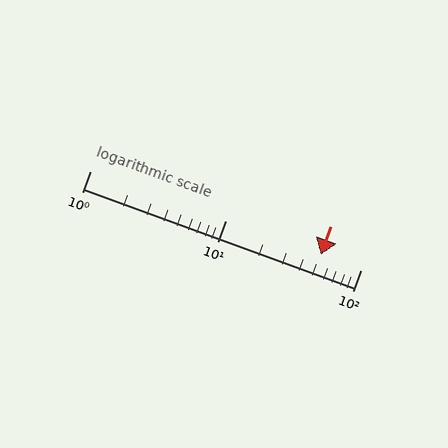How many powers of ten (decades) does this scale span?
The scale spans 2 decades, from 1 to 100.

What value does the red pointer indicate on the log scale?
The pointer indicates approximately 51.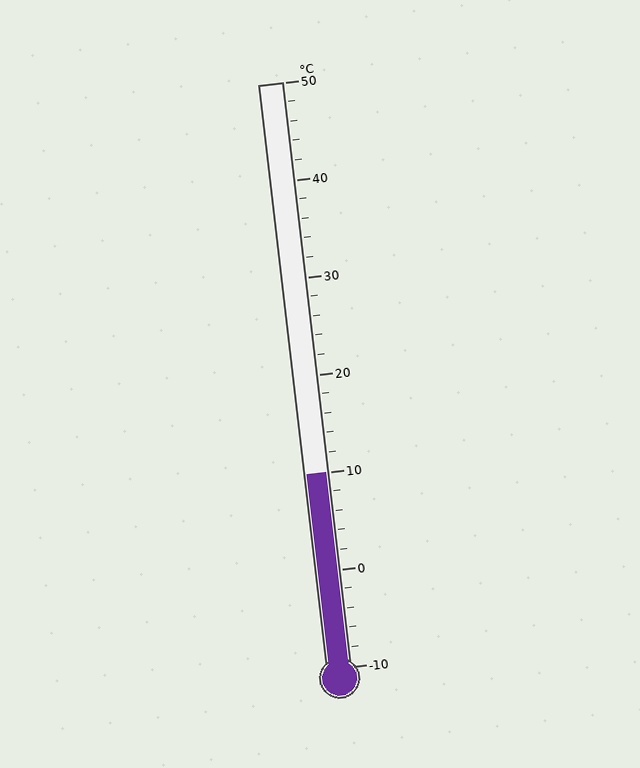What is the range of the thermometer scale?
The thermometer scale ranges from -10°C to 50°C.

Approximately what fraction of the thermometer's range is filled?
The thermometer is filled to approximately 35% of its range.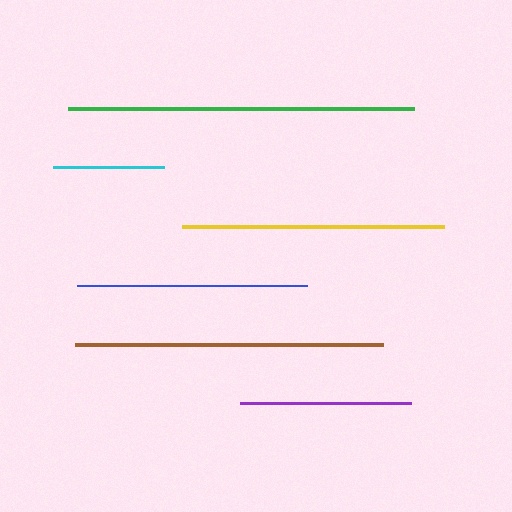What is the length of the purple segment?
The purple segment is approximately 172 pixels long.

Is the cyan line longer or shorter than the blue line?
The blue line is longer than the cyan line.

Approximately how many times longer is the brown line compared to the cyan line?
The brown line is approximately 2.8 times the length of the cyan line.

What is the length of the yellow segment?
The yellow segment is approximately 262 pixels long.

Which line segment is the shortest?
The cyan line is the shortest at approximately 111 pixels.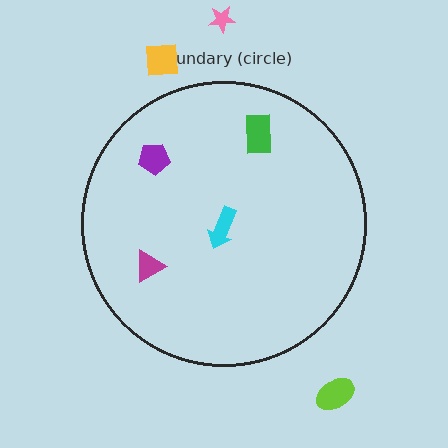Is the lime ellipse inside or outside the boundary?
Outside.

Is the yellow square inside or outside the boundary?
Outside.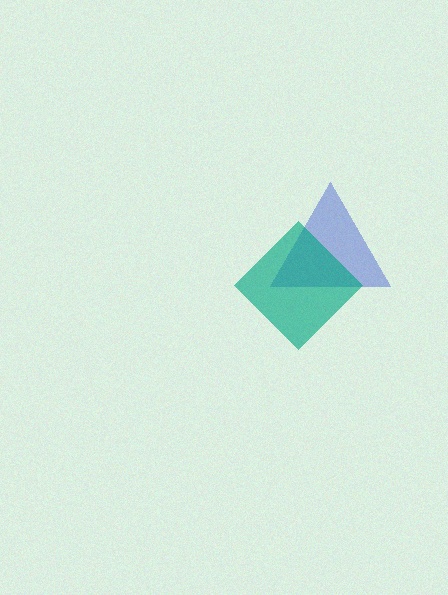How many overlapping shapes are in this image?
There are 2 overlapping shapes in the image.